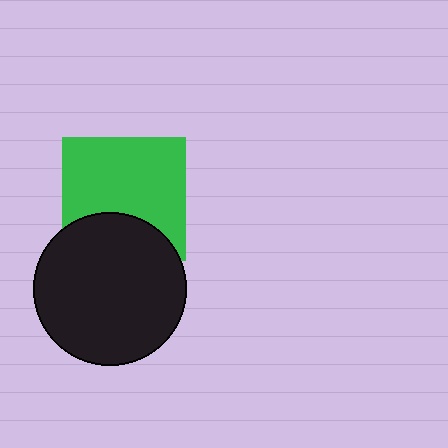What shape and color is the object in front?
The object in front is a black circle.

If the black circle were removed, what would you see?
You would see the complete green square.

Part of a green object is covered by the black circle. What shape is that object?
It is a square.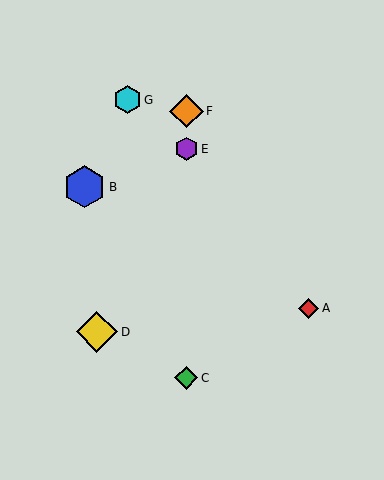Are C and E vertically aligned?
Yes, both are at x≈186.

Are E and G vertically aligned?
No, E is at x≈186 and G is at x≈127.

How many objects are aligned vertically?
3 objects (C, E, F) are aligned vertically.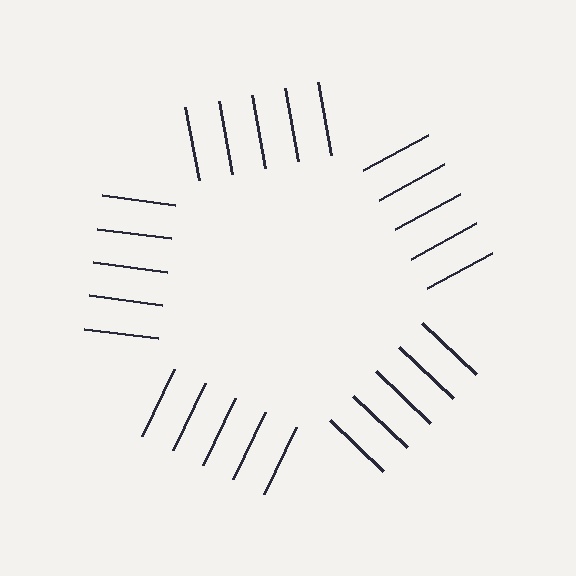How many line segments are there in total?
25 — 5 along each of the 5 edges.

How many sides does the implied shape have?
5 sides — the line-ends trace a pentagon.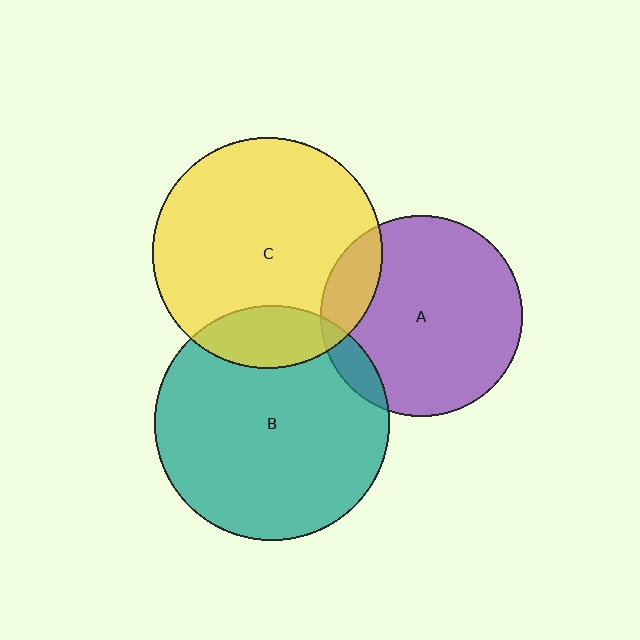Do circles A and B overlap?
Yes.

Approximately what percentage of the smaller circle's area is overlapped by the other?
Approximately 10%.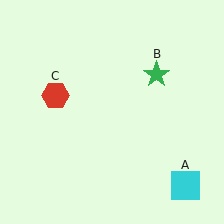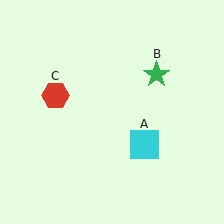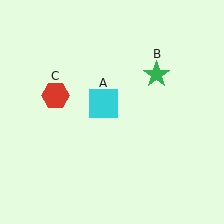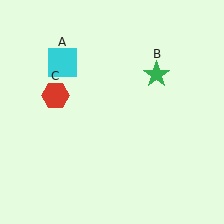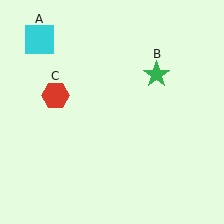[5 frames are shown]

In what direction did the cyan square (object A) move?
The cyan square (object A) moved up and to the left.